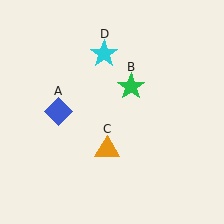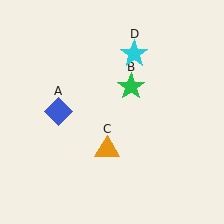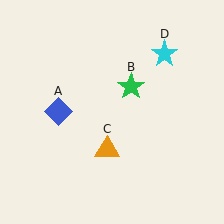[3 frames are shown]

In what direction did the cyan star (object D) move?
The cyan star (object D) moved right.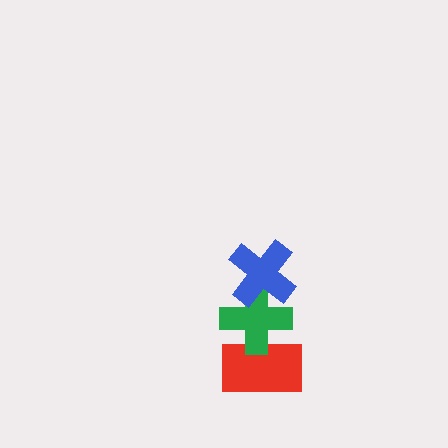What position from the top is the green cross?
The green cross is 2nd from the top.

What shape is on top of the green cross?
The blue cross is on top of the green cross.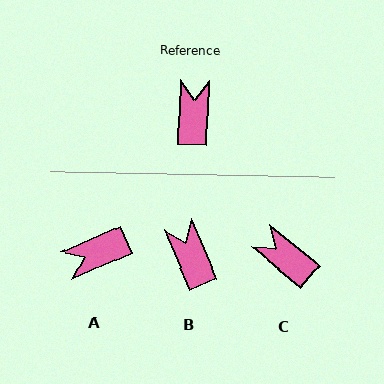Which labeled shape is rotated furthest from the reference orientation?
A, about 117 degrees away.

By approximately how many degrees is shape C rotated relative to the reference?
Approximately 53 degrees counter-clockwise.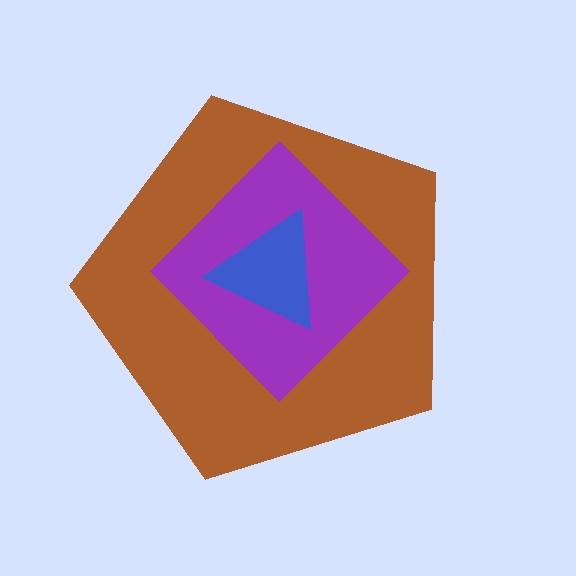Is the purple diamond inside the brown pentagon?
Yes.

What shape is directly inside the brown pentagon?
The purple diamond.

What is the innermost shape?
The blue triangle.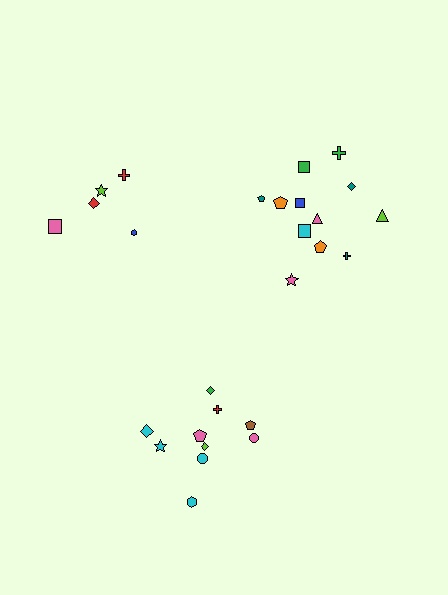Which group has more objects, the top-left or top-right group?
The top-right group.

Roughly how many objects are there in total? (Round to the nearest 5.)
Roughly 25 objects in total.